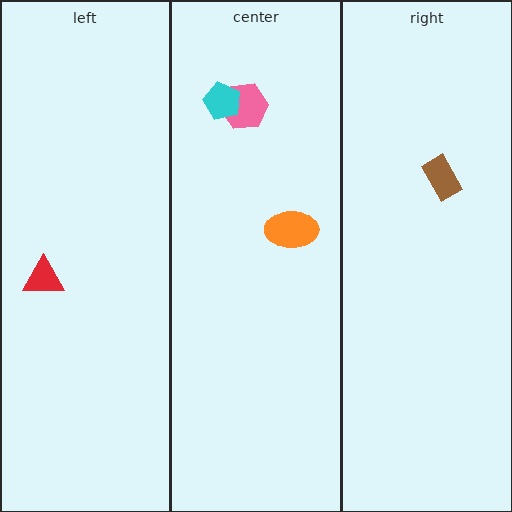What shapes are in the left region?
The red triangle.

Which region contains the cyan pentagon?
The center region.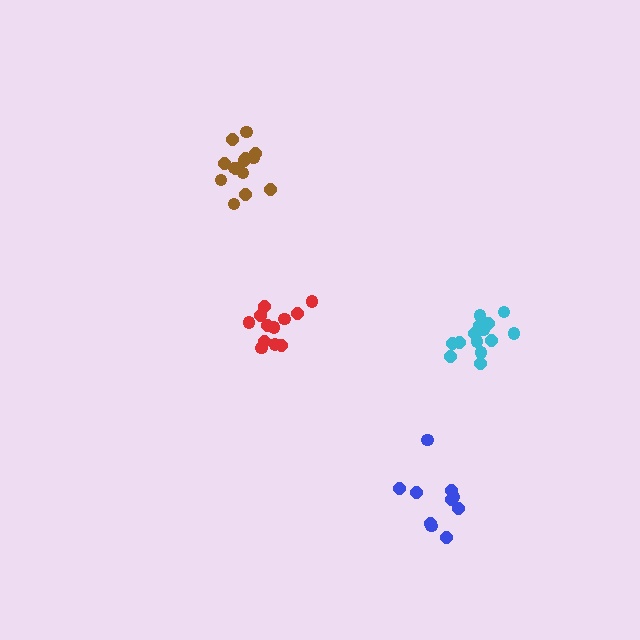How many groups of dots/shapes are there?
There are 4 groups.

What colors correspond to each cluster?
The clusters are colored: cyan, red, brown, blue.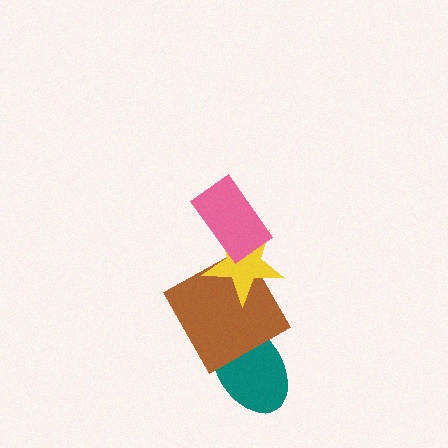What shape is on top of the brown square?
The yellow star is on top of the brown square.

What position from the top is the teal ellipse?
The teal ellipse is 4th from the top.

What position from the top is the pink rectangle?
The pink rectangle is 1st from the top.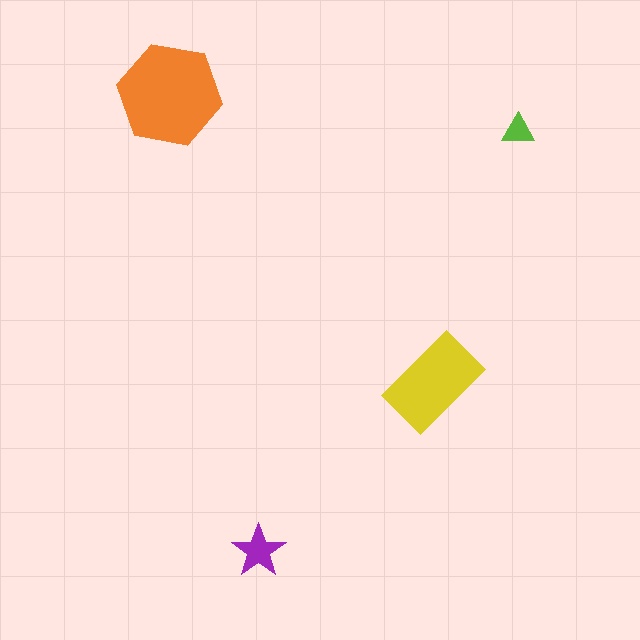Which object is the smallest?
The lime triangle.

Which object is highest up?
The orange hexagon is topmost.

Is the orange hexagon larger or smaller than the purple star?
Larger.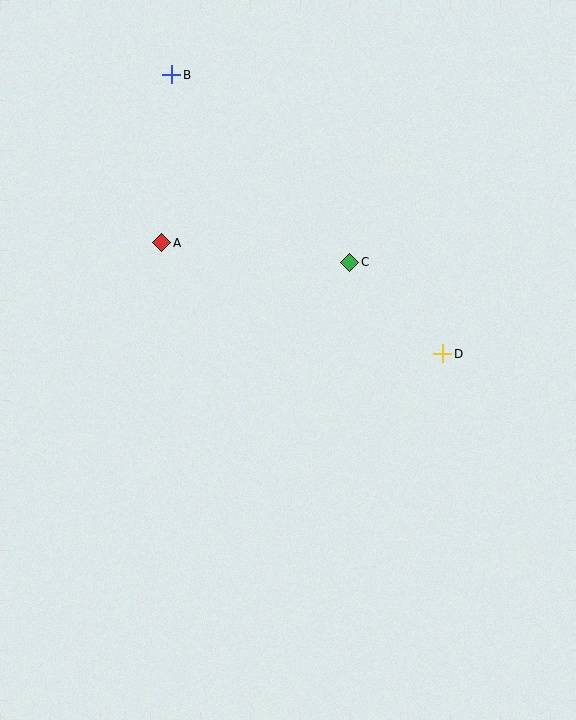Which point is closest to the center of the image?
Point C at (350, 262) is closest to the center.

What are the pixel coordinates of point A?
Point A is at (162, 243).